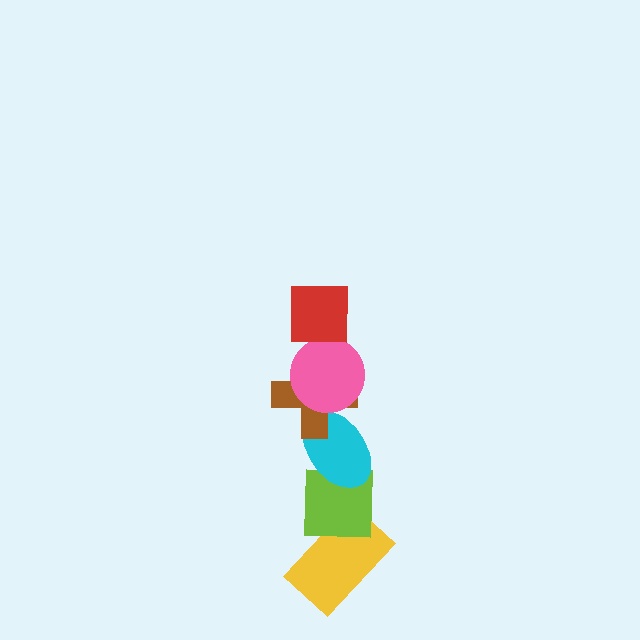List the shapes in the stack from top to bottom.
From top to bottom: the red square, the pink circle, the brown cross, the cyan ellipse, the lime square, the yellow rectangle.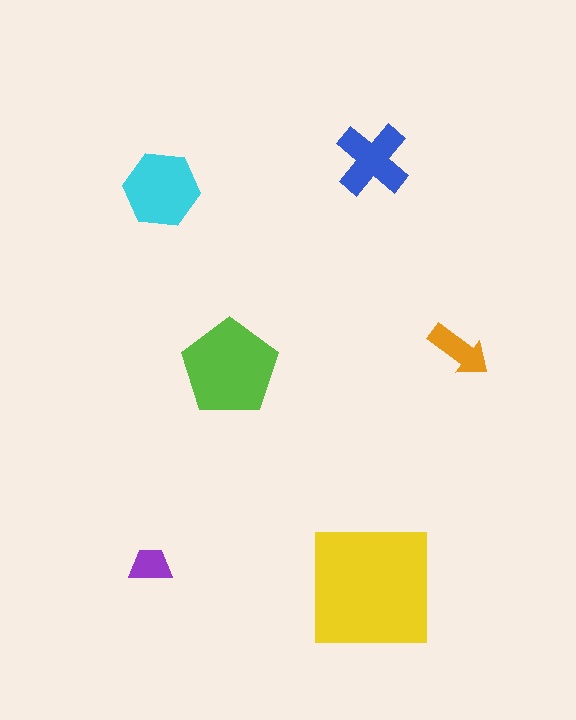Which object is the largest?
The yellow square.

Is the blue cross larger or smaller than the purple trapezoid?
Larger.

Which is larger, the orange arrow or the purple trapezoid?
The orange arrow.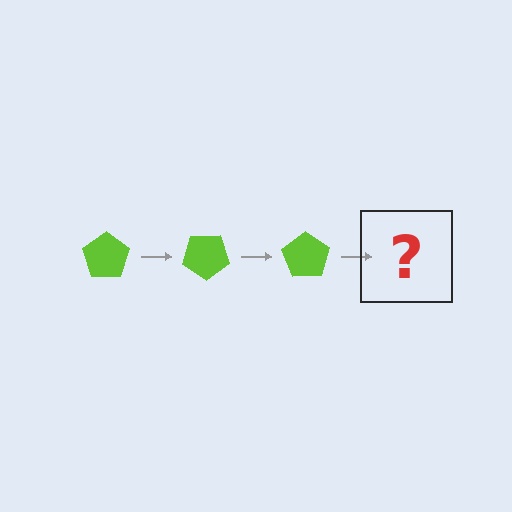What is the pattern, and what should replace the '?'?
The pattern is that the pentagon rotates 35 degrees each step. The '?' should be a lime pentagon rotated 105 degrees.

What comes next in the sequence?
The next element should be a lime pentagon rotated 105 degrees.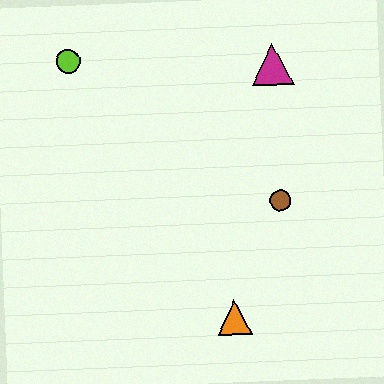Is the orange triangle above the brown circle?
No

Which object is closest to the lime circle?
The magenta triangle is closest to the lime circle.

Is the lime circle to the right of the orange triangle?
No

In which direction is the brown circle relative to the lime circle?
The brown circle is to the right of the lime circle.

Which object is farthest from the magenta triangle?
The orange triangle is farthest from the magenta triangle.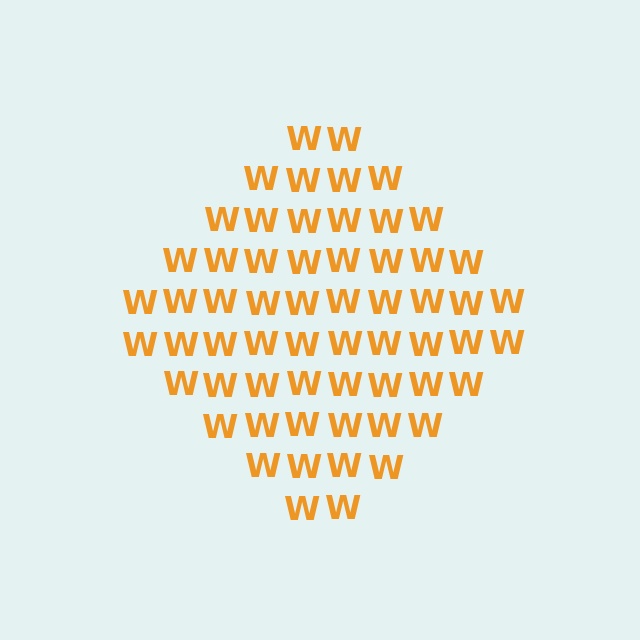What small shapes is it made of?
It is made of small letter W's.